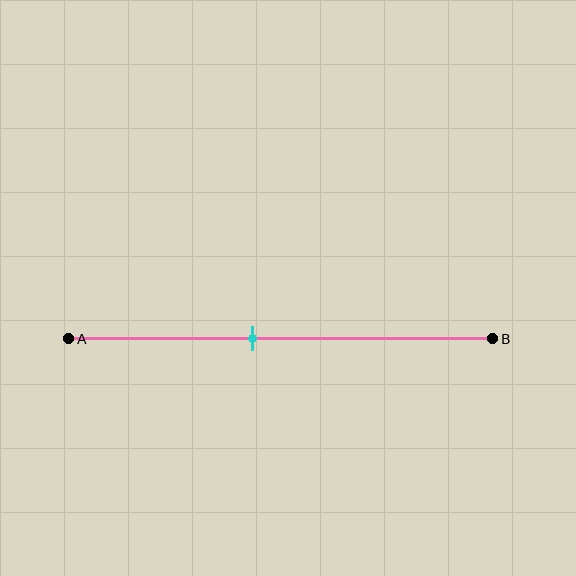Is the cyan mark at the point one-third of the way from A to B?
No, the mark is at about 45% from A, not at the 33% one-third point.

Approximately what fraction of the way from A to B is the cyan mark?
The cyan mark is approximately 45% of the way from A to B.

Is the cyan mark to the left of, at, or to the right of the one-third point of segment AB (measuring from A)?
The cyan mark is to the right of the one-third point of segment AB.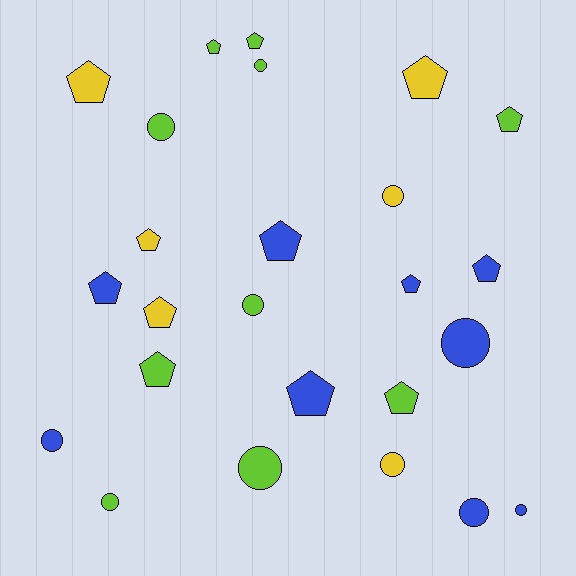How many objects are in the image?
There are 25 objects.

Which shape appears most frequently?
Pentagon, with 14 objects.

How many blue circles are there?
There are 4 blue circles.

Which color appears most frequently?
Lime, with 10 objects.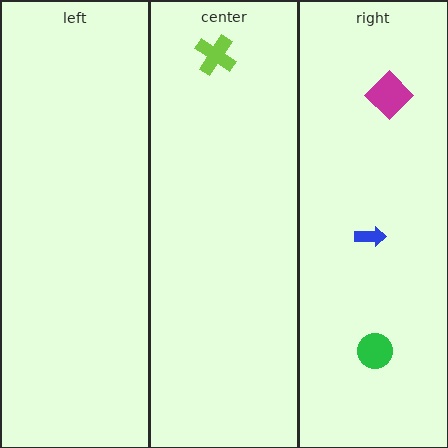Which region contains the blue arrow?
The right region.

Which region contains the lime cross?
The center region.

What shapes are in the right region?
The blue arrow, the green circle, the magenta diamond.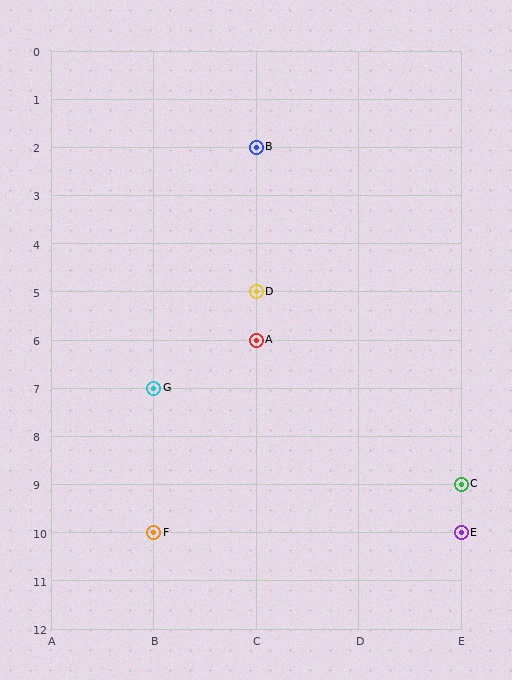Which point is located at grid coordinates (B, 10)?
Point F is at (B, 10).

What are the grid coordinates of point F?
Point F is at grid coordinates (B, 10).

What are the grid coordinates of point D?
Point D is at grid coordinates (C, 5).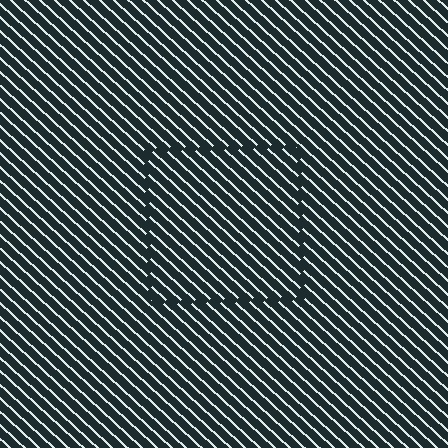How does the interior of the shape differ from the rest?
The interior of the shape contains the same grating, shifted by half a period — the contour is defined by the phase discontinuity where line-ends from the inner and outer gratings abut.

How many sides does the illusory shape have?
4 sides — the line-ends trace a square.